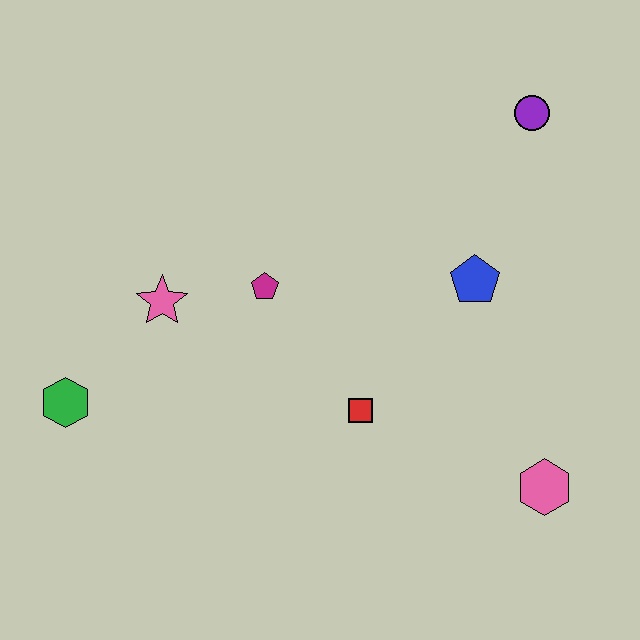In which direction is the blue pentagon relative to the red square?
The blue pentagon is above the red square.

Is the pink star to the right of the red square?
No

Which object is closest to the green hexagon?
The pink star is closest to the green hexagon.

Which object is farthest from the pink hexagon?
The green hexagon is farthest from the pink hexagon.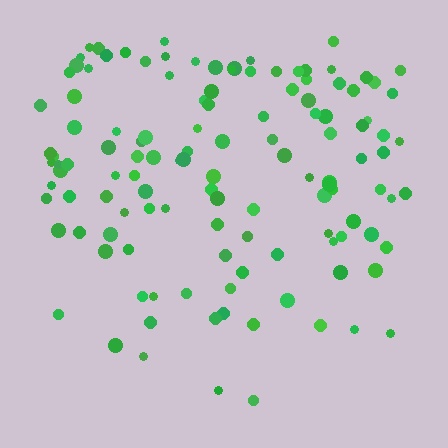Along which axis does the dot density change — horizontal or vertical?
Vertical.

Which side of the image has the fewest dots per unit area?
The bottom.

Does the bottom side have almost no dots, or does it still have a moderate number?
Still a moderate number, just noticeably fewer than the top.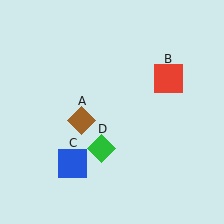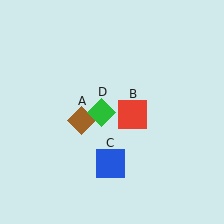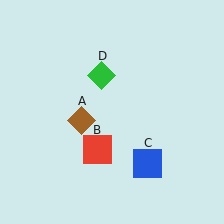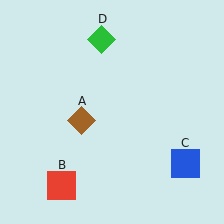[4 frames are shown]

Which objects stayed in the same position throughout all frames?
Brown diamond (object A) remained stationary.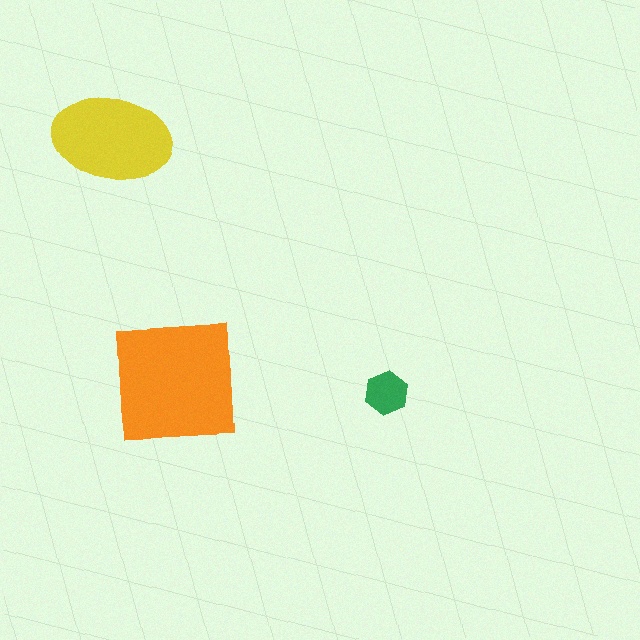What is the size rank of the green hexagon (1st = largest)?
3rd.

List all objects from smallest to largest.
The green hexagon, the yellow ellipse, the orange square.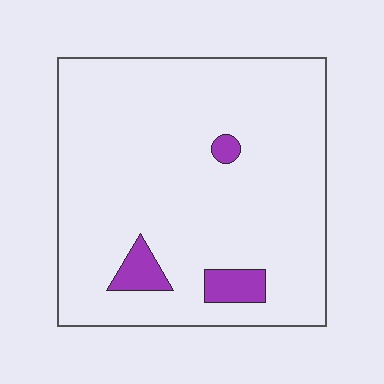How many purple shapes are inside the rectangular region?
3.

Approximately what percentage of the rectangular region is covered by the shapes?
Approximately 5%.